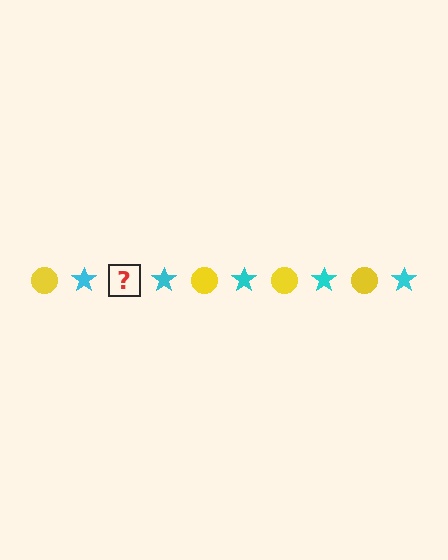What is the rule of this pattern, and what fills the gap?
The rule is that the pattern alternates between yellow circle and cyan star. The gap should be filled with a yellow circle.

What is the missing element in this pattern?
The missing element is a yellow circle.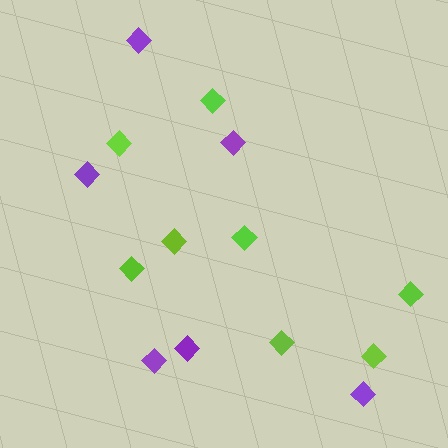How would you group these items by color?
There are 2 groups: one group of purple diamonds (6) and one group of lime diamonds (8).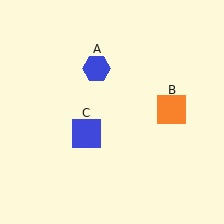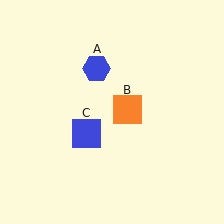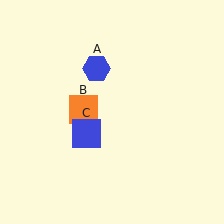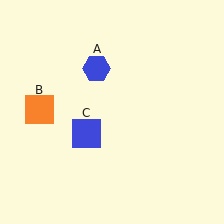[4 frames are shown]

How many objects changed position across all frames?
1 object changed position: orange square (object B).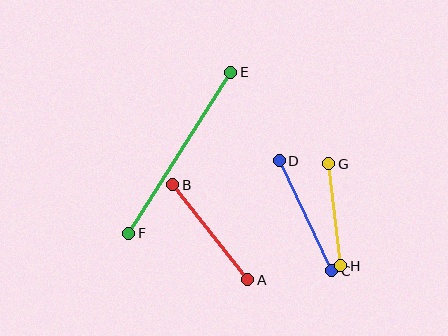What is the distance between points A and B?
The distance is approximately 121 pixels.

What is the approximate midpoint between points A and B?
The midpoint is at approximately (210, 232) pixels.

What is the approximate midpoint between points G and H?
The midpoint is at approximately (335, 215) pixels.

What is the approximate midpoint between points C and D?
The midpoint is at approximately (306, 216) pixels.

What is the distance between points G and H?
The distance is approximately 103 pixels.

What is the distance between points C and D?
The distance is approximately 122 pixels.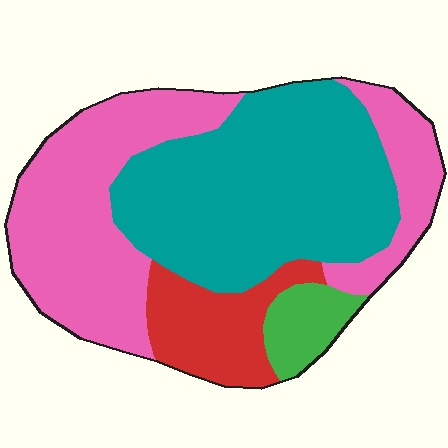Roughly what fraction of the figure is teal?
Teal takes up about two fifths (2/5) of the figure.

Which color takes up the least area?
Green, at roughly 5%.